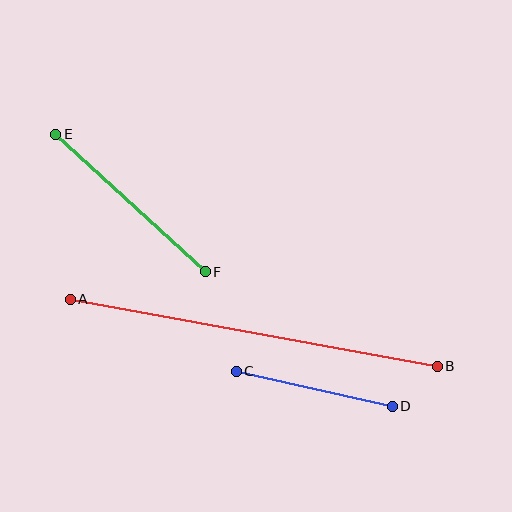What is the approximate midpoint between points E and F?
The midpoint is at approximately (131, 203) pixels.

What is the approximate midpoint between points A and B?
The midpoint is at approximately (254, 333) pixels.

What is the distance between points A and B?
The distance is approximately 373 pixels.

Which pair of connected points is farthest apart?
Points A and B are farthest apart.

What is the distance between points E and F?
The distance is approximately 203 pixels.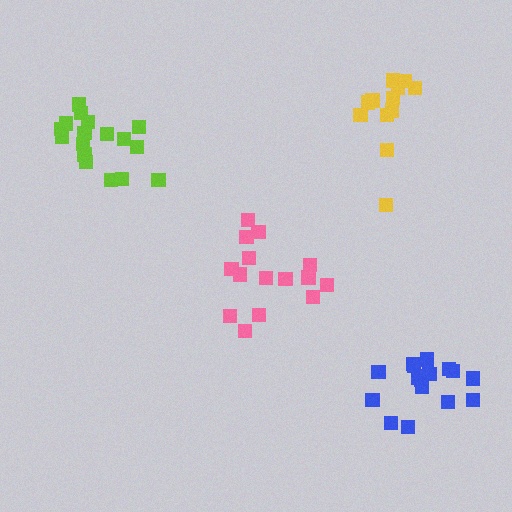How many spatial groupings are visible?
There are 4 spatial groupings.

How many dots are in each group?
Group 1: 15 dots, Group 2: 17 dots, Group 3: 17 dots, Group 4: 12 dots (61 total).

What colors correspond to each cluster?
The clusters are colored: pink, blue, lime, yellow.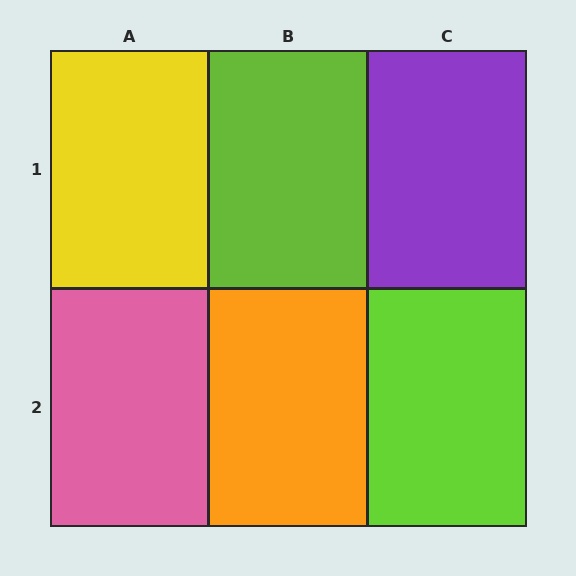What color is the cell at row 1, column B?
Lime.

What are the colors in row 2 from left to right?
Pink, orange, lime.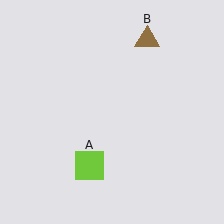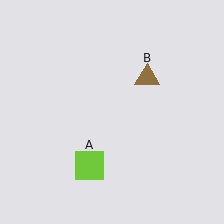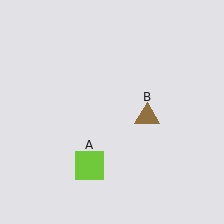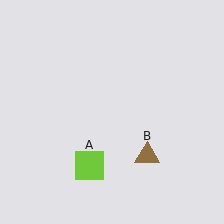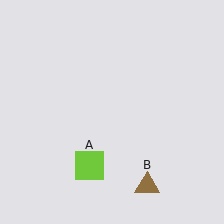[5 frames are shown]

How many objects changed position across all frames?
1 object changed position: brown triangle (object B).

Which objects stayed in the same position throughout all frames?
Lime square (object A) remained stationary.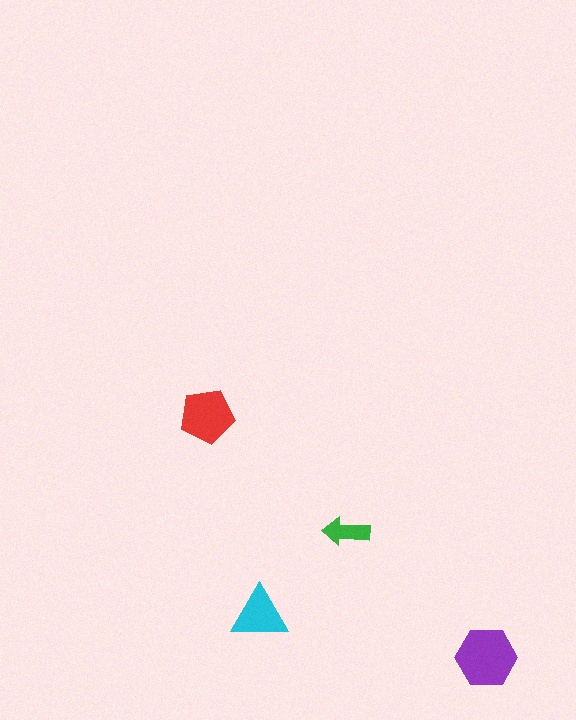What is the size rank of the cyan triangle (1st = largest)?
3rd.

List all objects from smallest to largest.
The green arrow, the cyan triangle, the red pentagon, the purple hexagon.